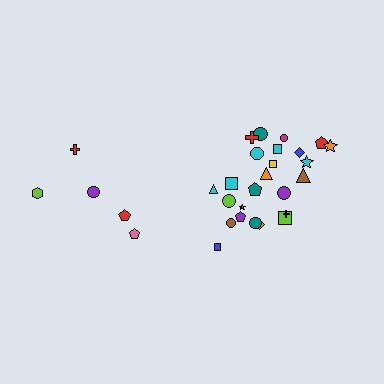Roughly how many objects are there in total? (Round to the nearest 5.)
Roughly 30 objects in total.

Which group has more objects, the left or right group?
The right group.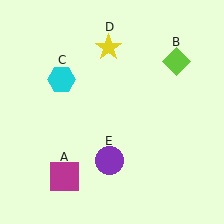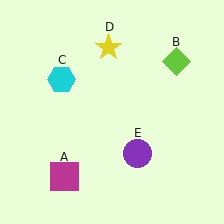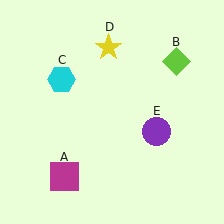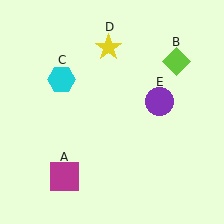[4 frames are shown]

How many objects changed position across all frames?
1 object changed position: purple circle (object E).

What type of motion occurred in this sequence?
The purple circle (object E) rotated counterclockwise around the center of the scene.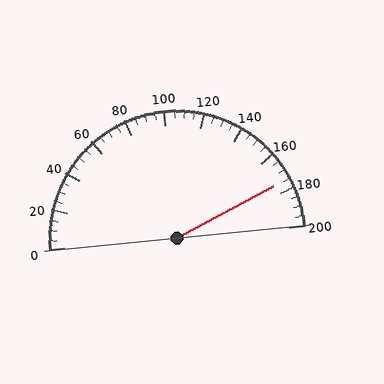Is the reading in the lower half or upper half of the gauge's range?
The reading is in the upper half of the range (0 to 200).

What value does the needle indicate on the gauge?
The needle indicates approximately 175.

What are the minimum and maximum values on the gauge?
The gauge ranges from 0 to 200.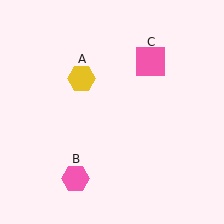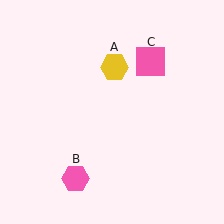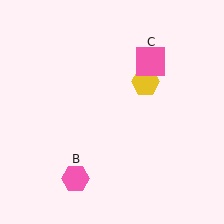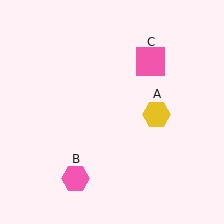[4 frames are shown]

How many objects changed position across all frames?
1 object changed position: yellow hexagon (object A).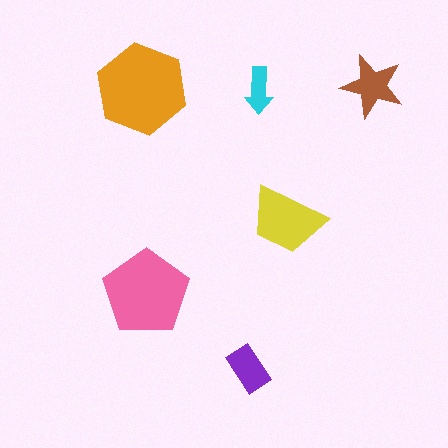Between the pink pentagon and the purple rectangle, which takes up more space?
The pink pentagon.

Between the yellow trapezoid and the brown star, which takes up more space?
The yellow trapezoid.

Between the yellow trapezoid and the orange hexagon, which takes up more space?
The orange hexagon.